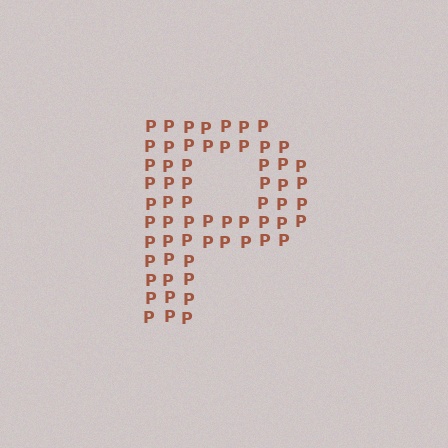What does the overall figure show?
The overall figure shows the letter P.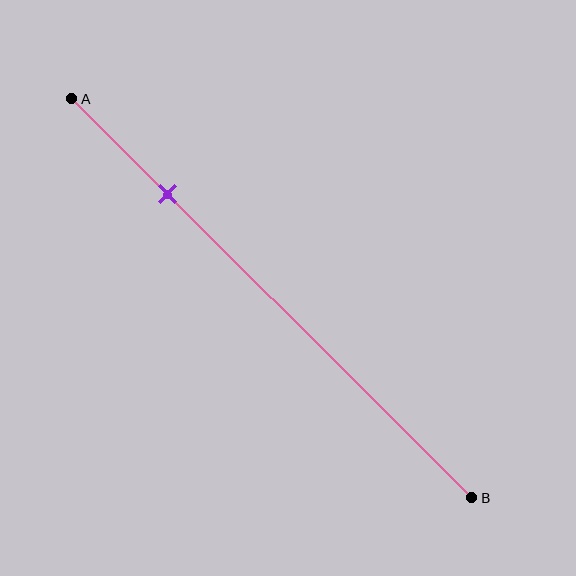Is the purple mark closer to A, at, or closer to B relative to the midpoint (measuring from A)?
The purple mark is closer to point A than the midpoint of segment AB.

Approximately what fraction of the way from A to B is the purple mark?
The purple mark is approximately 25% of the way from A to B.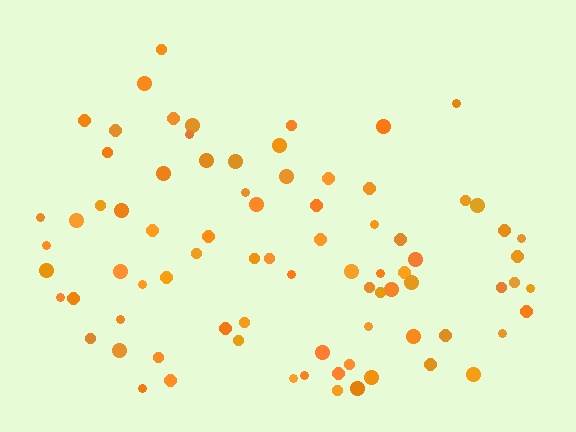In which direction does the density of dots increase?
From top to bottom, with the bottom side densest.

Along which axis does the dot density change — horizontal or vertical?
Vertical.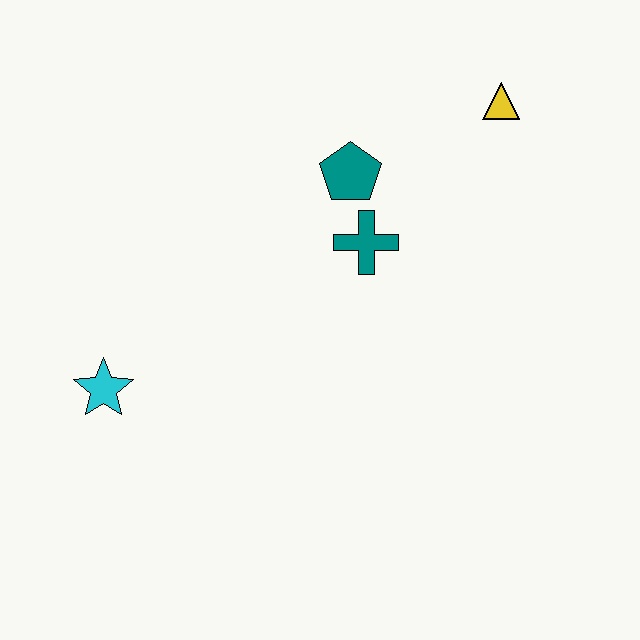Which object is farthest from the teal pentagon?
The cyan star is farthest from the teal pentagon.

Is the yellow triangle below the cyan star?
No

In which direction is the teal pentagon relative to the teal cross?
The teal pentagon is above the teal cross.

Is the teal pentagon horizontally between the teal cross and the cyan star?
Yes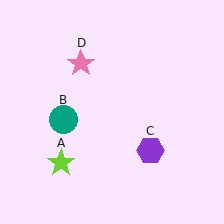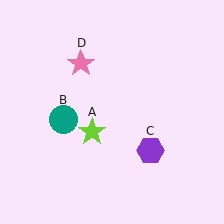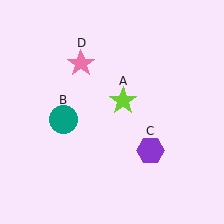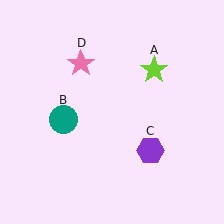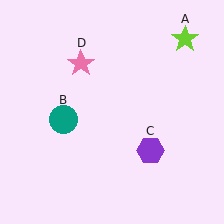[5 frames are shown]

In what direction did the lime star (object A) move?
The lime star (object A) moved up and to the right.